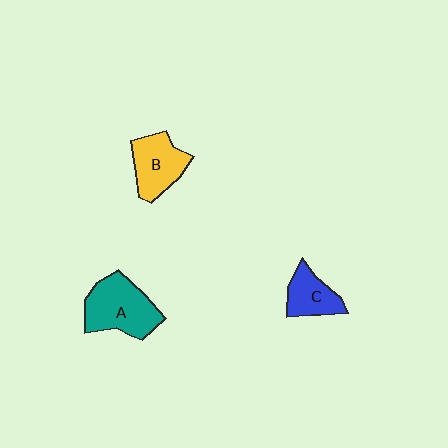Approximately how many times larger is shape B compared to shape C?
Approximately 1.3 times.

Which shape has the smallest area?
Shape C (blue).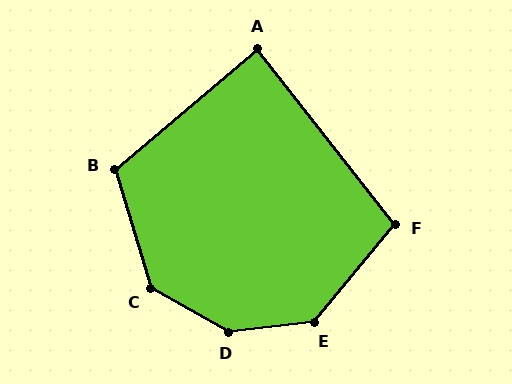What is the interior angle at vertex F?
Approximately 102 degrees (obtuse).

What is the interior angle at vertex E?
Approximately 136 degrees (obtuse).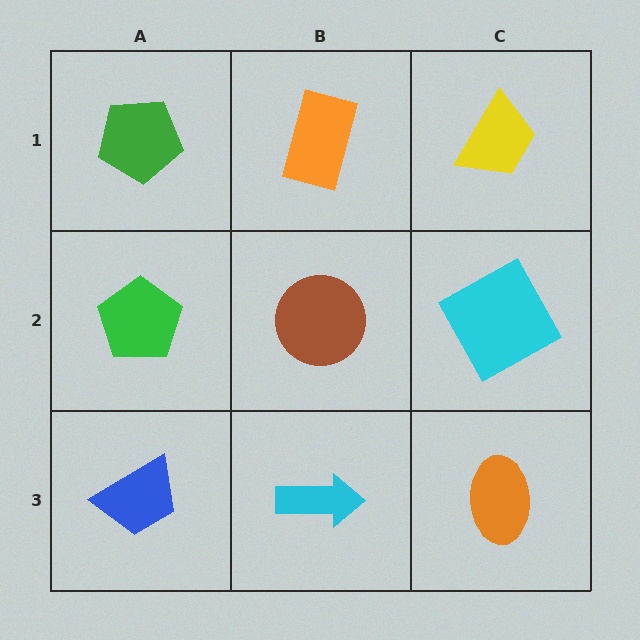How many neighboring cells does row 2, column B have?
4.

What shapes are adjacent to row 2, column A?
A green pentagon (row 1, column A), a blue trapezoid (row 3, column A), a brown circle (row 2, column B).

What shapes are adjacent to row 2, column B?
An orange rectangle (row 1, column B), a cyan arrow (row 3, column B), a green pentagon (row 2, column A), a cyan square (row 2, column C).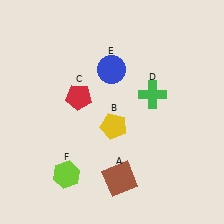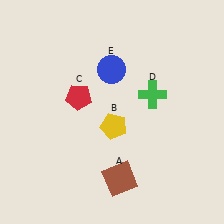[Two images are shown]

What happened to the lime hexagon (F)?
The lime hexagon (F) was removed in Image 2. It was in the bottom-left area of Image 1.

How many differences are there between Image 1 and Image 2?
There is 1 difference between the two images.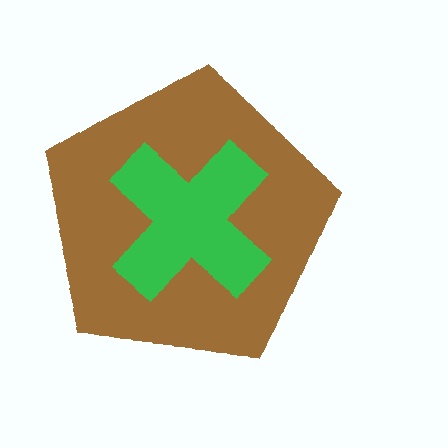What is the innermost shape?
The green cross.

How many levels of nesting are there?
2.